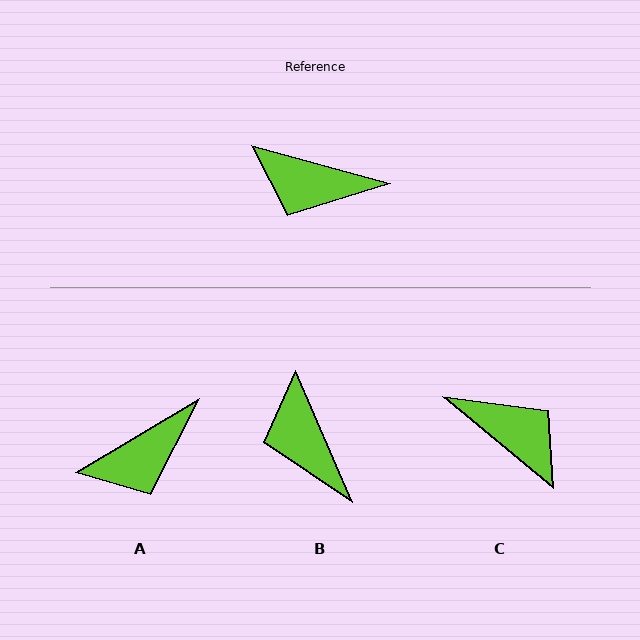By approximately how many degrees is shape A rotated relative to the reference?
Approximately 46 degrees counter-clockwise.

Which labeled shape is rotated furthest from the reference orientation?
C, about 156 degrees away.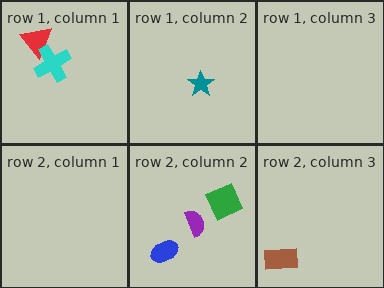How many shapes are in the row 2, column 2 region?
3.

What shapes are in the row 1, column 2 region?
The teal star.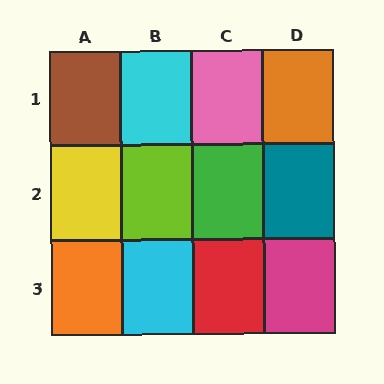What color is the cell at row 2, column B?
Lime.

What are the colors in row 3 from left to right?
Orange, cyan, red, magenta.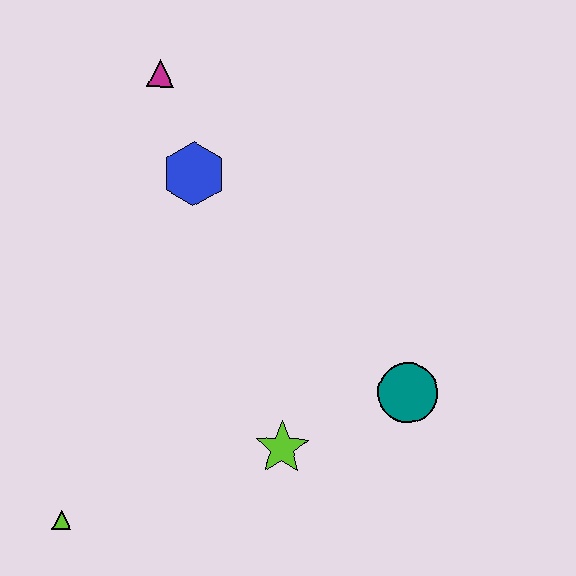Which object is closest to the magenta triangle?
The blue hexagon is closest to the magenta triangle.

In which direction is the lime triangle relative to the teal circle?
The lime triangle is to the left of the teal circle.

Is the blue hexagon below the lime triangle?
No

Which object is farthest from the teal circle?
The magenta triangle is farthest from the teal circle.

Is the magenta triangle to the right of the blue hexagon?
No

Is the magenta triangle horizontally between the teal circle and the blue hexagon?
No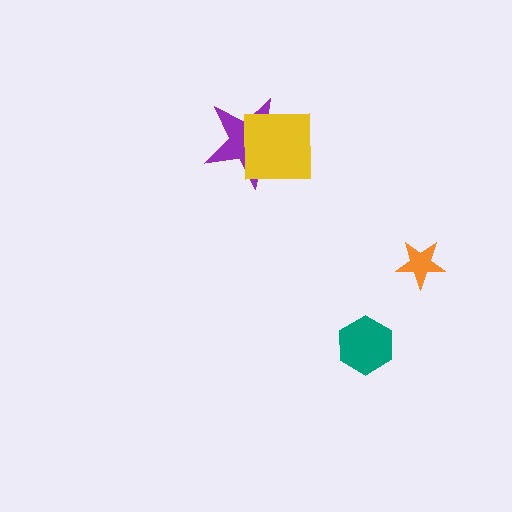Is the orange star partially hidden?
No, no other shape covers it.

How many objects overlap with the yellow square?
1 object overlaps with the yellow square.